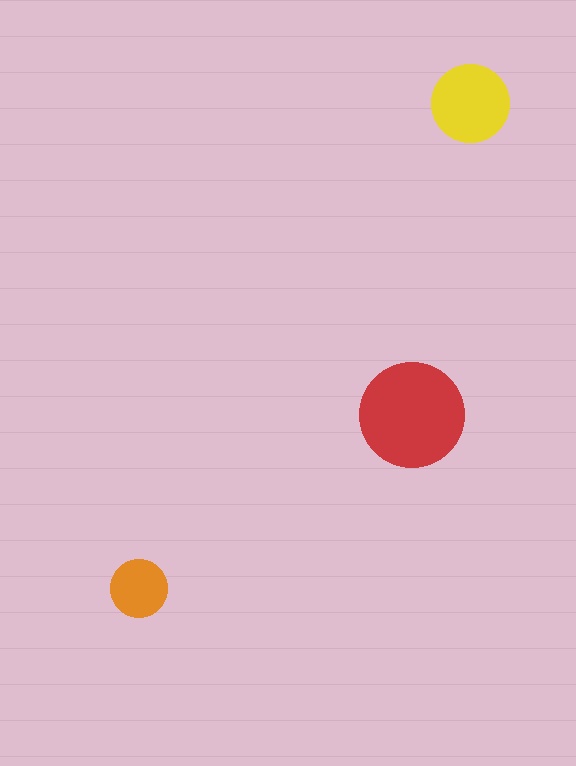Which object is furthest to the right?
The yellow circle is rightmost.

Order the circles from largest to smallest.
the red one, the yellow one, the orange one.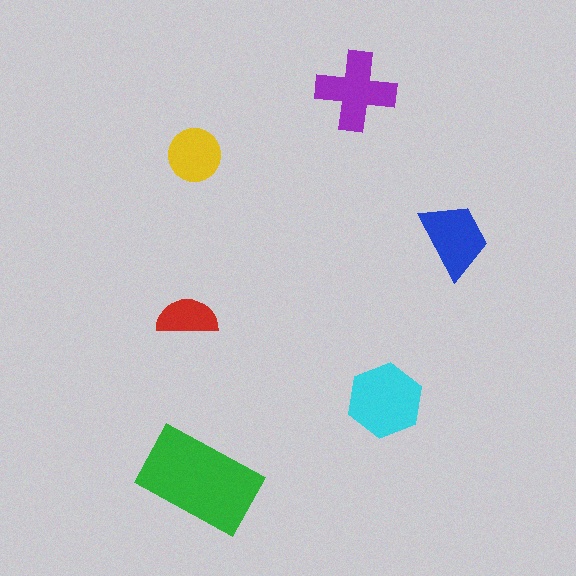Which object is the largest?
The green rectangle.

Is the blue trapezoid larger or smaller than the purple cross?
Smaller.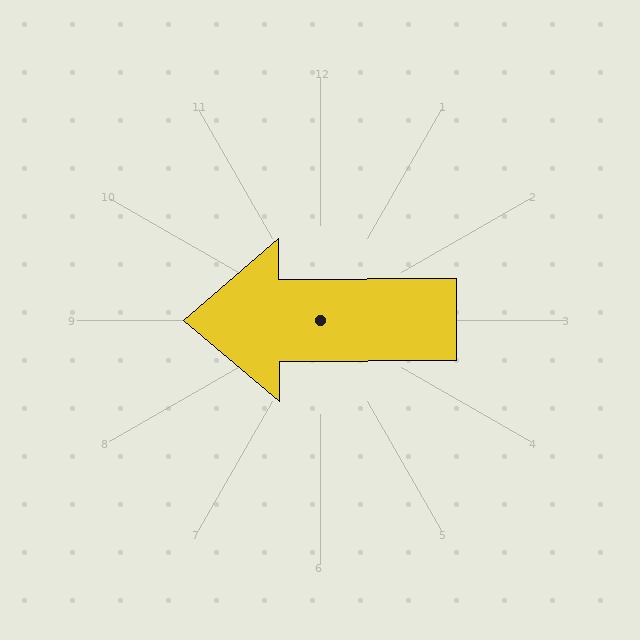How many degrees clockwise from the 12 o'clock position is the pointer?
Approximately 270 degrees.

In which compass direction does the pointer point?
West.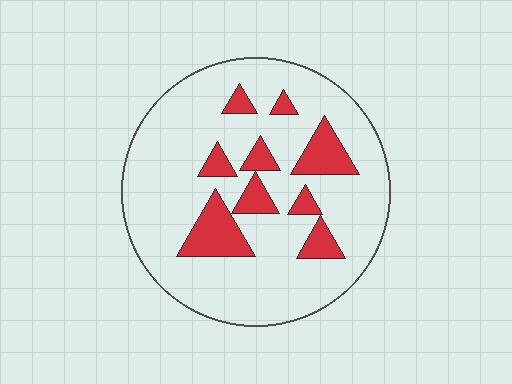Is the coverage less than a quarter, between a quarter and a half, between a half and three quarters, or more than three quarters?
Less than a quarter.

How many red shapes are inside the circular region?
9.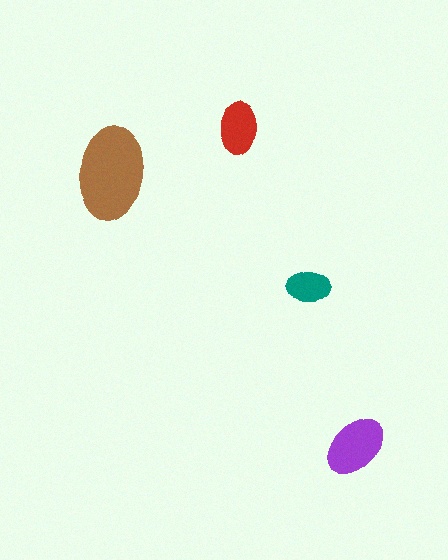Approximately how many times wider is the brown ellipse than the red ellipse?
About 2 times wider.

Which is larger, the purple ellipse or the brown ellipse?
The brown one.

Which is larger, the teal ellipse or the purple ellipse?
The purple one.